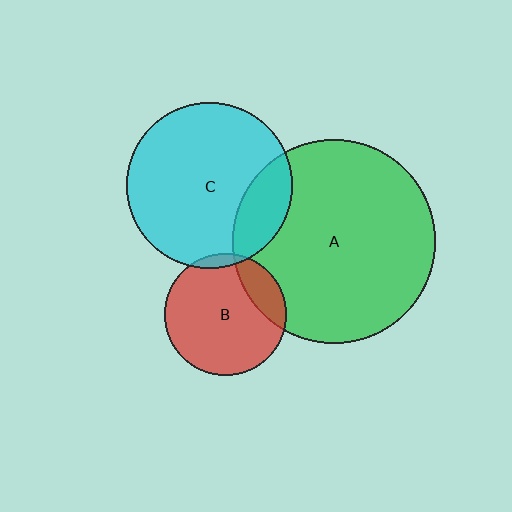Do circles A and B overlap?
Yes.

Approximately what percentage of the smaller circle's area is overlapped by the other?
Approximately 15%.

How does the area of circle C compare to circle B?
Approximately 1.8 times.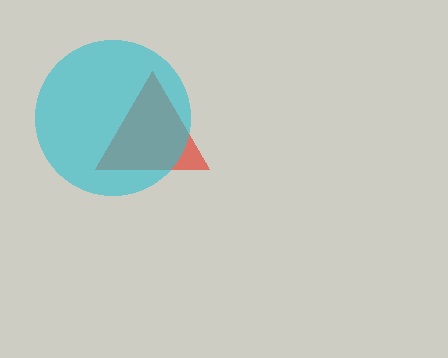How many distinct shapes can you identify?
There are 2 distinct shapes: a red triangle, a cyan circle.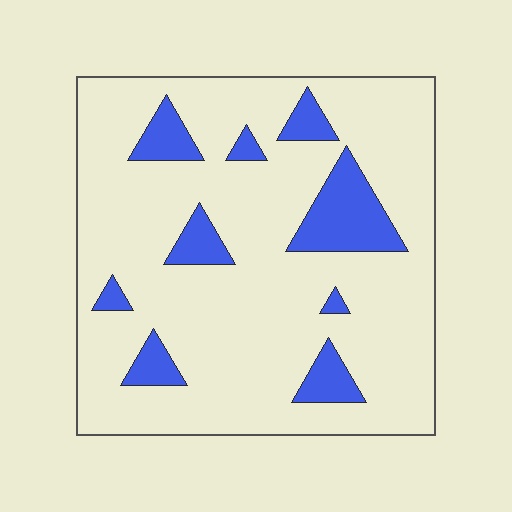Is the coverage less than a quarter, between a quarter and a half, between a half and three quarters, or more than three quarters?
Less than a quarter.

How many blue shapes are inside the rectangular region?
9.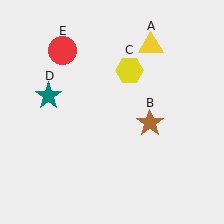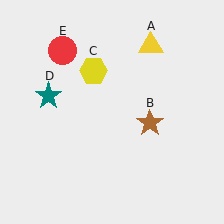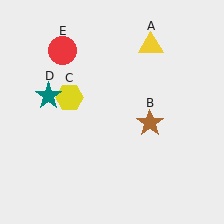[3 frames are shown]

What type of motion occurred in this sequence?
The yellow hexagon (object C) rotated counterclockwise around the center of the scene.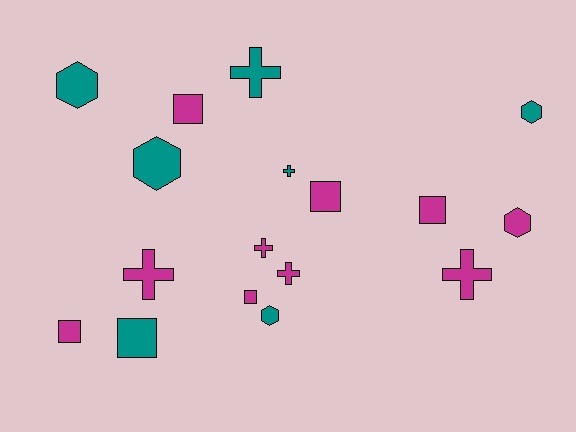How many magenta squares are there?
There are 5 magenta squares.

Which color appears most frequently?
Magenta, with 10 objects.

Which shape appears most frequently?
Square, with 6 objects.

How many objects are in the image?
There are 17 objects.